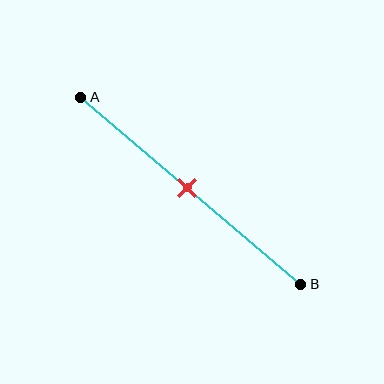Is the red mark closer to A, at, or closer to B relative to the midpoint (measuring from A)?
The red mark is approximately at the midpoint of segment AB.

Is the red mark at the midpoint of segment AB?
Yes, the mark is approximately at the midpoint.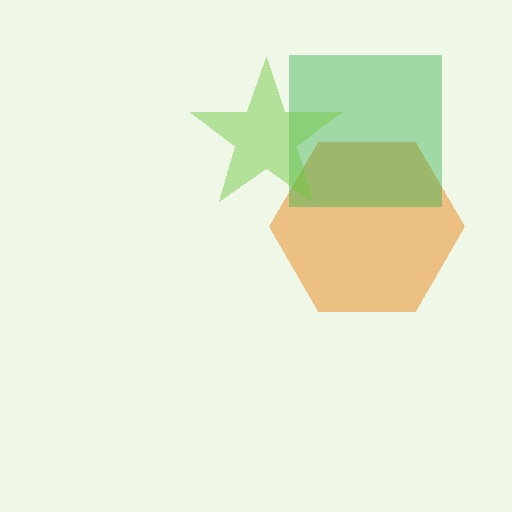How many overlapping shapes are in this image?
There are 3 overlapping shapes in the image.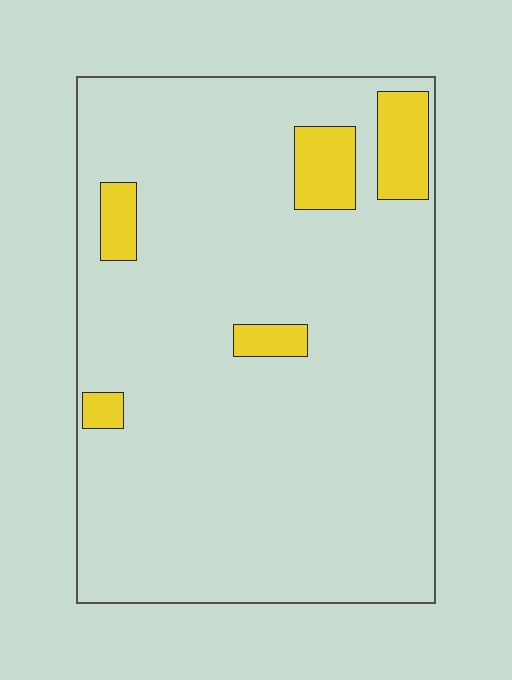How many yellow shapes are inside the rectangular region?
5.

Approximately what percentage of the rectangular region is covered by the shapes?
Approximately 10%.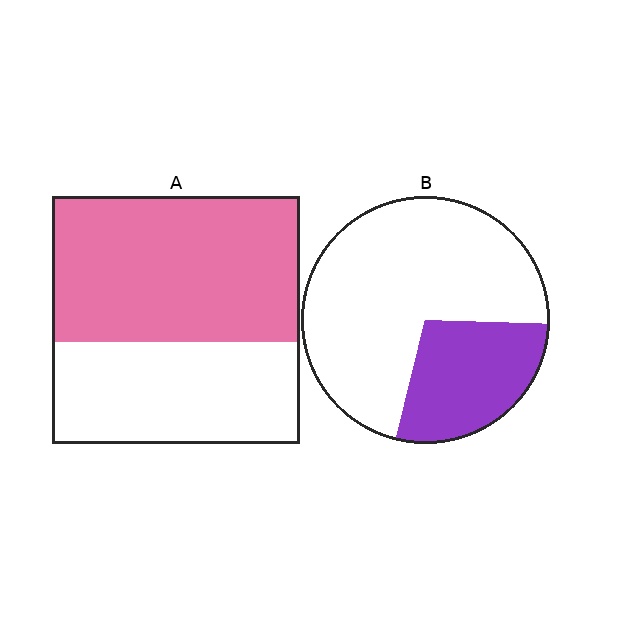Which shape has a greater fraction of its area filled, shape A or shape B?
Shape A.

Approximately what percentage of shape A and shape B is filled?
A is approximately 60% and B is approximately 30%.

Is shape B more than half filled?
No.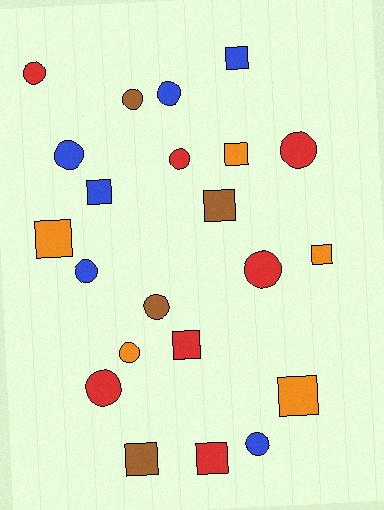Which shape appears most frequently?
Circle, with 12 objects.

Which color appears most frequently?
Red, with 7 objects.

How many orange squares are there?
There are 4 orange squares.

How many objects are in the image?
There are 22 objects.